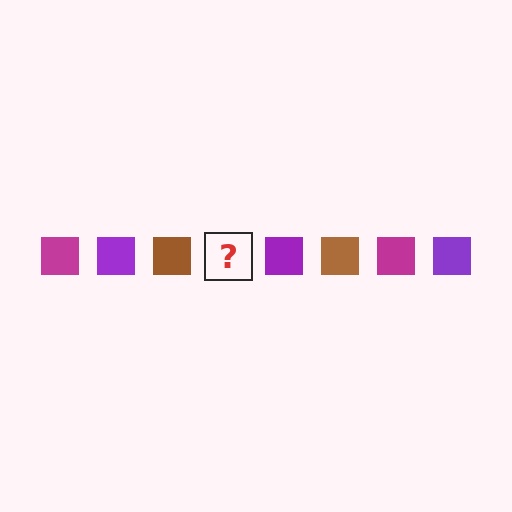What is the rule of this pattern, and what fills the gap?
The rule is that the pattern cycles through magenta, purple, brown squares. The gap should be filled with a magenta square.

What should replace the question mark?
The question mark should be replaced with a magenta square.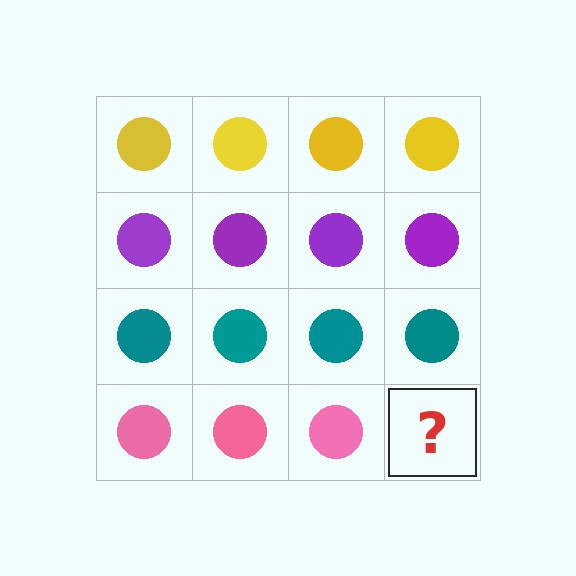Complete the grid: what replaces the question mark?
The question mark should be replaced with a pink circle.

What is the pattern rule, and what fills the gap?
The rule is that each row has a consistent color. The gap should be filled with a pink circle.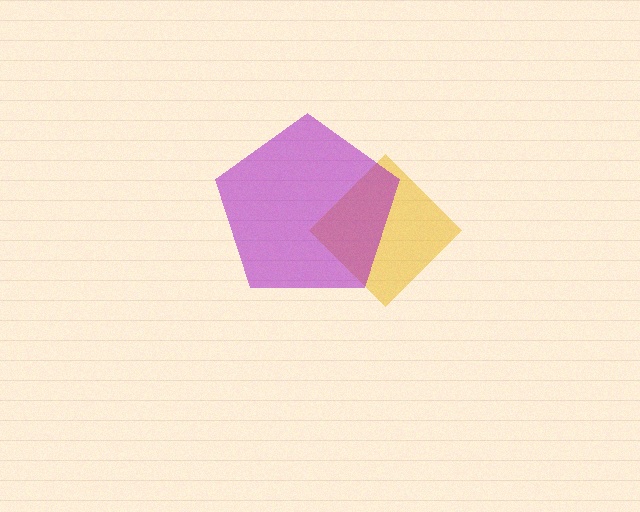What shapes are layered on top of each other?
The layered shapes are: a yellow diamond, a purple pentagon.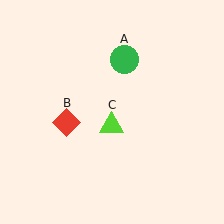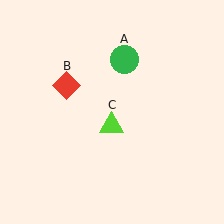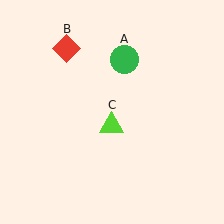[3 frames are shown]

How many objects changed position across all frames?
1 object changed position: red diamond (object B).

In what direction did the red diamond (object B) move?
The red diamond (object B) moved up.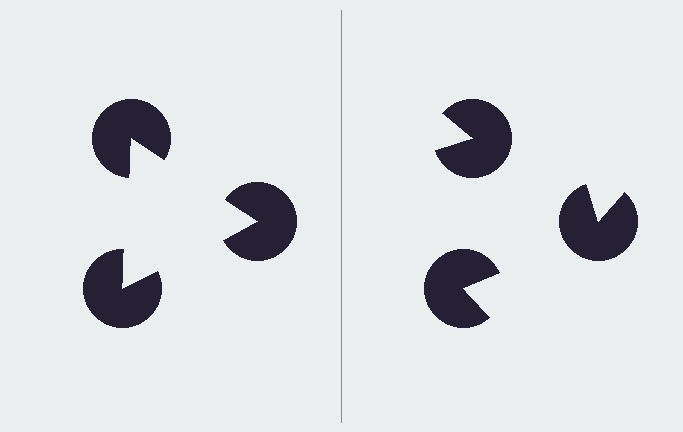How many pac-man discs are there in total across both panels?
6 — 3 on each side.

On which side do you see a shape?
An illusory triangle appears on the left side. On the right side the wedge cuts are rotated, so no coherent shape forms.